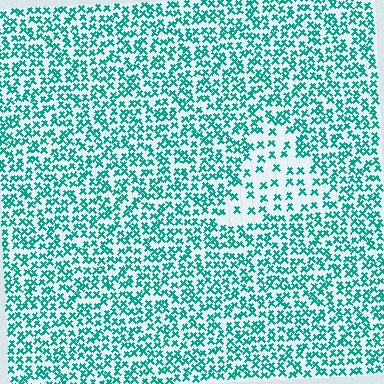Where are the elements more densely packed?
The elements are more densely packed outside the triangle boundary.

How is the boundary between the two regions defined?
The boundary is defined by a change in element density (approximately 2.2x ratio). All elements are the same color, size, and shape.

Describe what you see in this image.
The image contains small teal elements arranged at two different densities. A triangle-shaped region is visible where the elements are less densely packed than the surrounding area.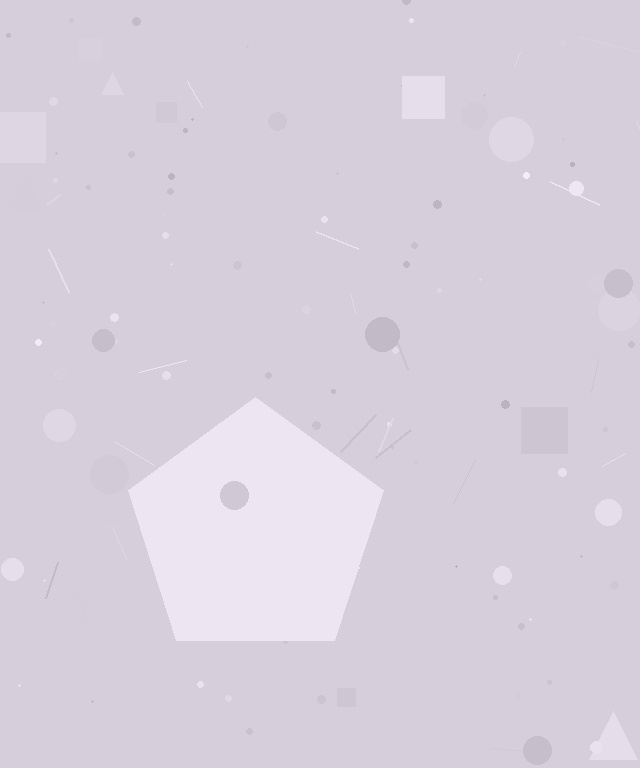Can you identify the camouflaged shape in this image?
The camouflaged shape is a pentagon.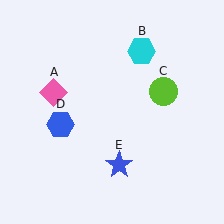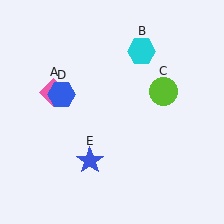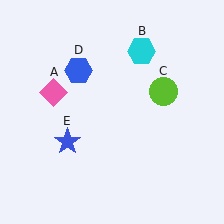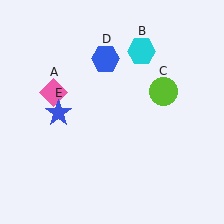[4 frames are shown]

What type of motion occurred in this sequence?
The blue hexagon (object D), blue star (object E) rotated clockwise around the center of the scene.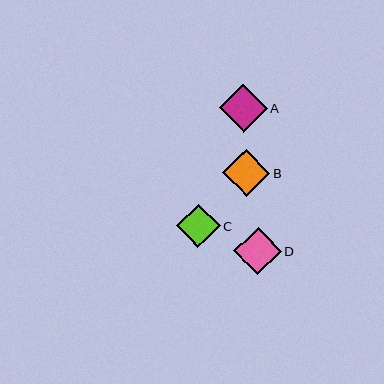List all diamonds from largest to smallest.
From largest to smallest: A, D, B, C.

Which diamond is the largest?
Diamond A is the largest with a size of approximately 48 pixels.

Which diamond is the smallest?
Diamond C is the smallest with a size of approximately 43 pixels.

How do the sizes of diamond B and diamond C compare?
Diamond B and diamond C are approximately the same size.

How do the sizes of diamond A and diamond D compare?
Diamond A and diamond D are approximately the same size.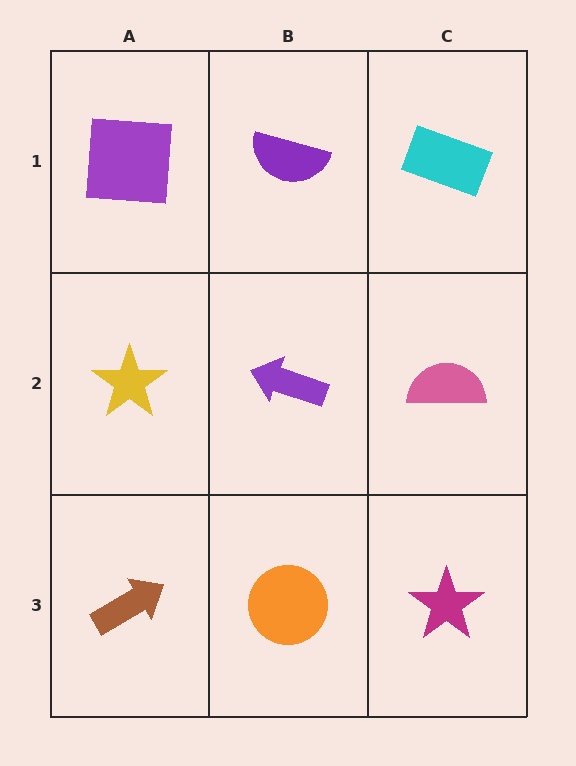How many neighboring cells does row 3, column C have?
2.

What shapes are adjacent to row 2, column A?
A purple square (row 1, column A), a brown arrow (row 3, column A), a purple arrow (row 2, column B).